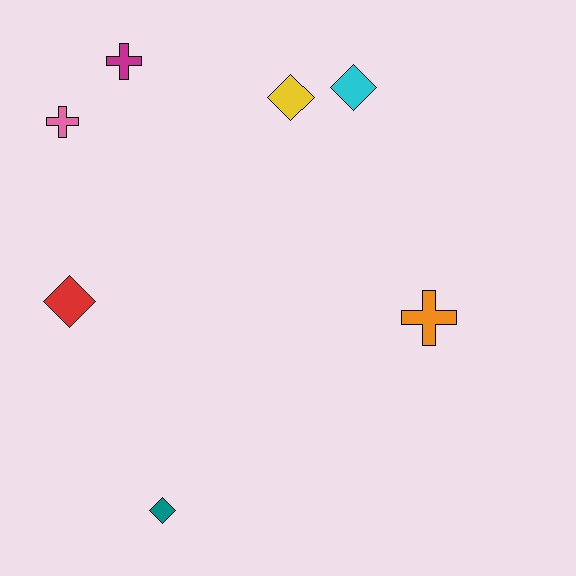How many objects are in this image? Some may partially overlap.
There are 7 objects.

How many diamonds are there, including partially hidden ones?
There are 4 diamonds.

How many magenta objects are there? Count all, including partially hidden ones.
There is 1 magenta object.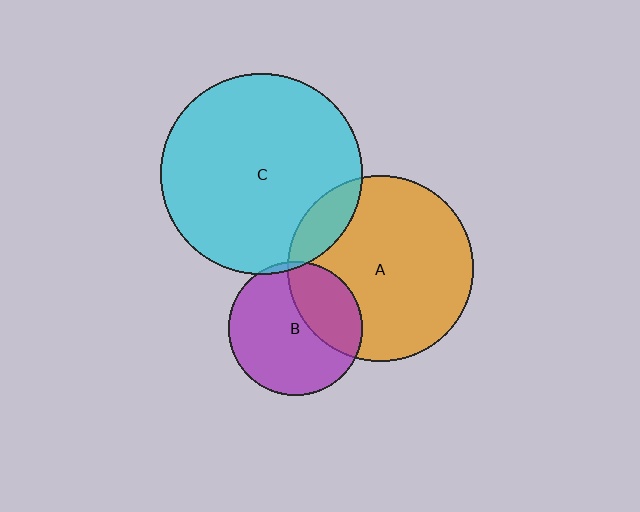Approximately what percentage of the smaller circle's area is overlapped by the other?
Approximately 5%.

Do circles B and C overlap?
Yes.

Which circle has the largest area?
Circle C (cyan).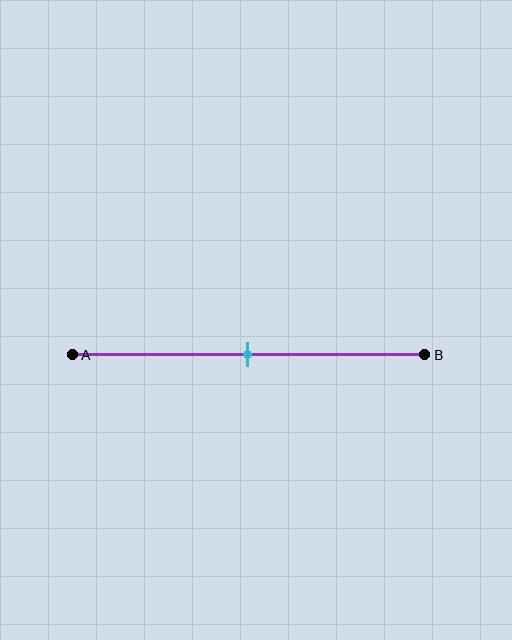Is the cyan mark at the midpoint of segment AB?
Yes, the mark is approximately at the midpoint.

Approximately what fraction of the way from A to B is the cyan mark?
The cyan mark is approximately 50% of the way from A to B.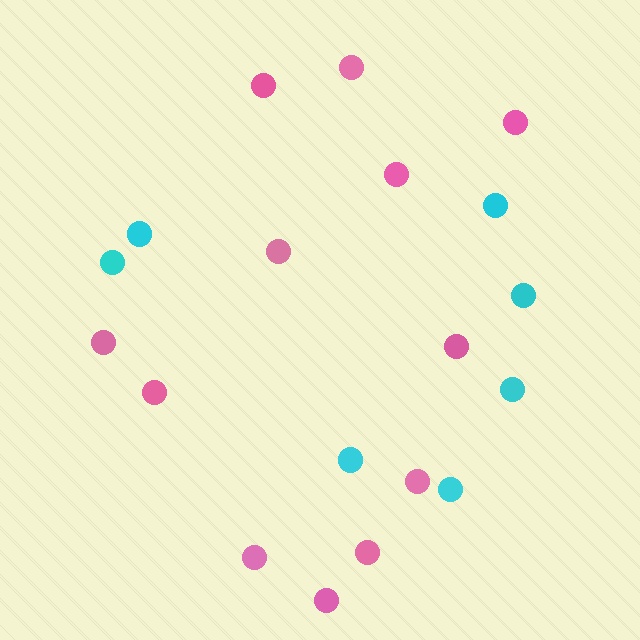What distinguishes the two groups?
There are 2 groups: one group of pink circles (12) and one group of cyan circles (7).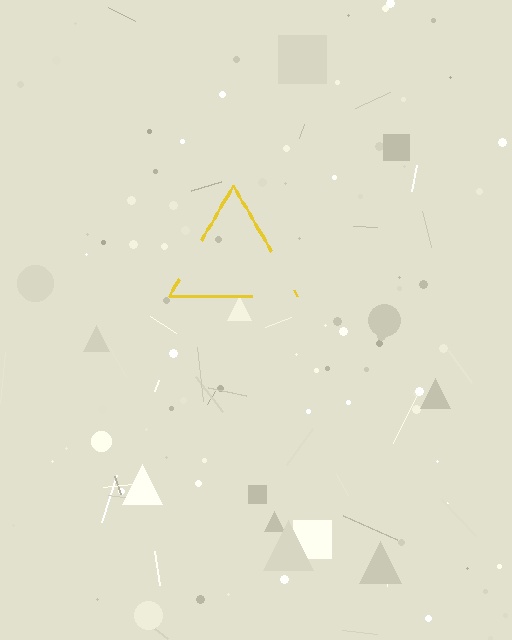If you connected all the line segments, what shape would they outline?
They would outline a triangle.